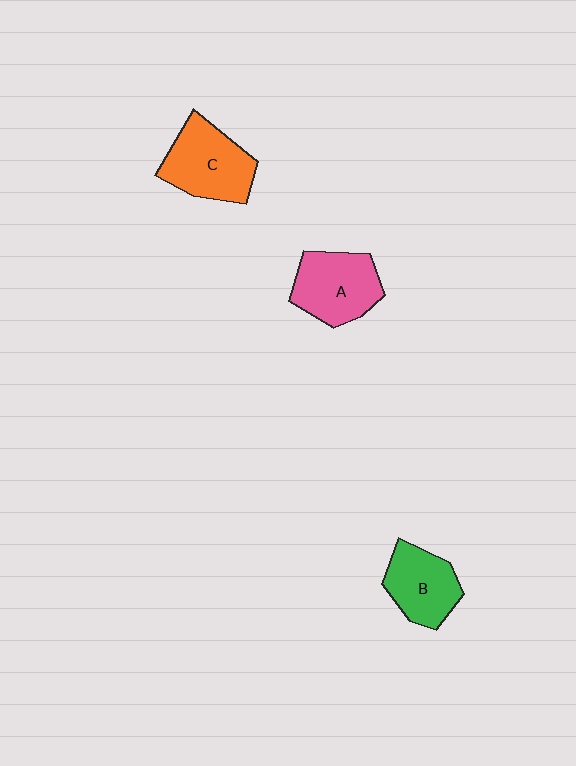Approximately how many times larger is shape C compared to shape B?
Approximately 1.2 times.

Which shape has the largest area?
Shape C (orange).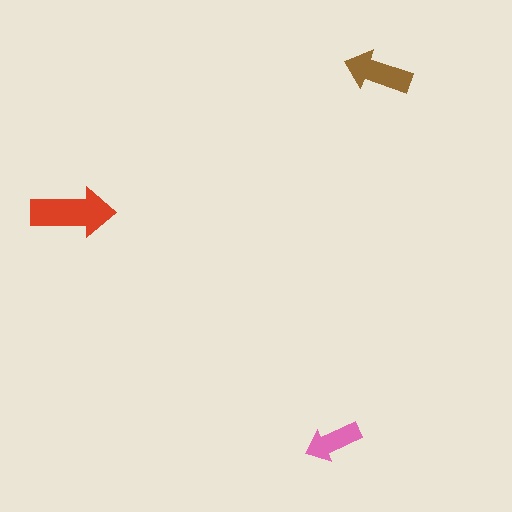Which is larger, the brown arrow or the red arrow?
The red one.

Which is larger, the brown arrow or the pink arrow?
The brown one.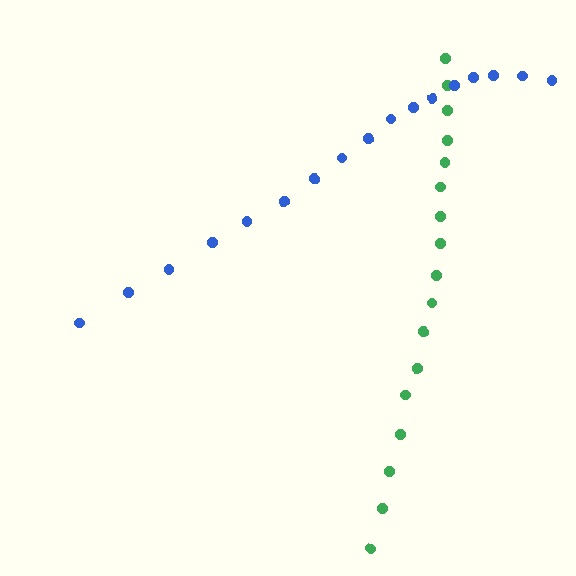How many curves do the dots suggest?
There are 2 distinct paths.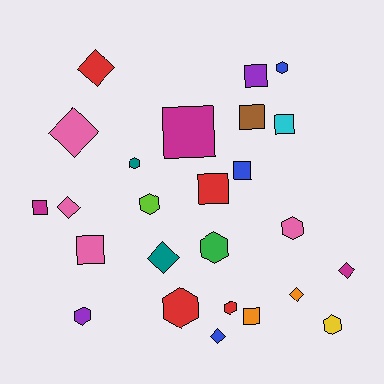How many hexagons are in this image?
There are 9 hexagons.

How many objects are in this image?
There are 25 objects.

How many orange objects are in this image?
There are 2 orange objects.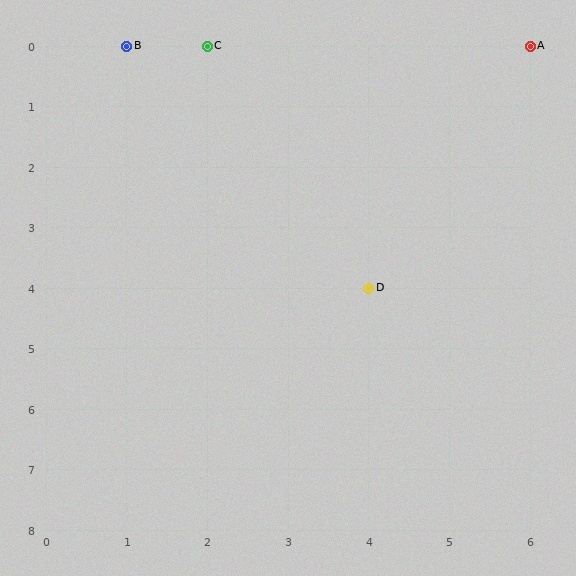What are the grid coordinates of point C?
Point C is at grid coordinates (2, 0).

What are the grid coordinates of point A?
Point A is at grid coordinates (6, 0).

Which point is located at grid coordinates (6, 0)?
Point A is at (6, 0).